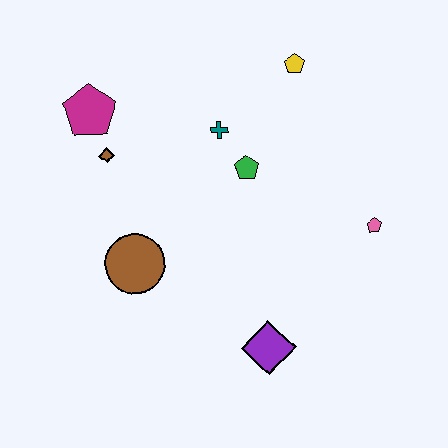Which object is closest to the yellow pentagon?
The teal cross is closest to the yellow pentagon.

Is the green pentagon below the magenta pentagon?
Yes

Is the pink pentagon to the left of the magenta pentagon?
No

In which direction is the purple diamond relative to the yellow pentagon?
The purple diamond is below the yellow pentagon.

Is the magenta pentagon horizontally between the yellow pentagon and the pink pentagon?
No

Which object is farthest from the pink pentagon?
The magenta pentagon is farthest from the pink pentagon.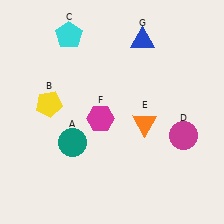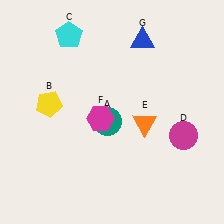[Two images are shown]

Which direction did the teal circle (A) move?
The teal circle (A) moved right.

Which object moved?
The teal circle (A) moved right.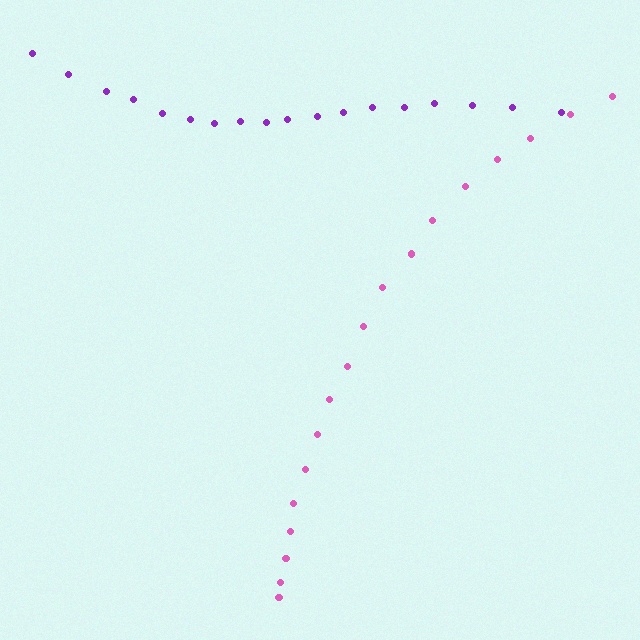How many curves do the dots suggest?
There are 2 distinct paths.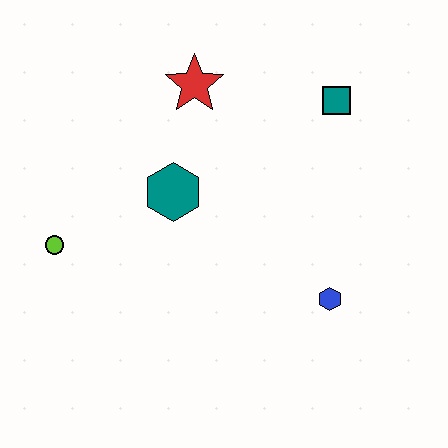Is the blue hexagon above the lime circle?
No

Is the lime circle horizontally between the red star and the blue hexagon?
No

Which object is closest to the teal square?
The red star is closest to the teal square.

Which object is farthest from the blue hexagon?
The lime circle is farthest from the blue hexagon.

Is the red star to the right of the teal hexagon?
Yes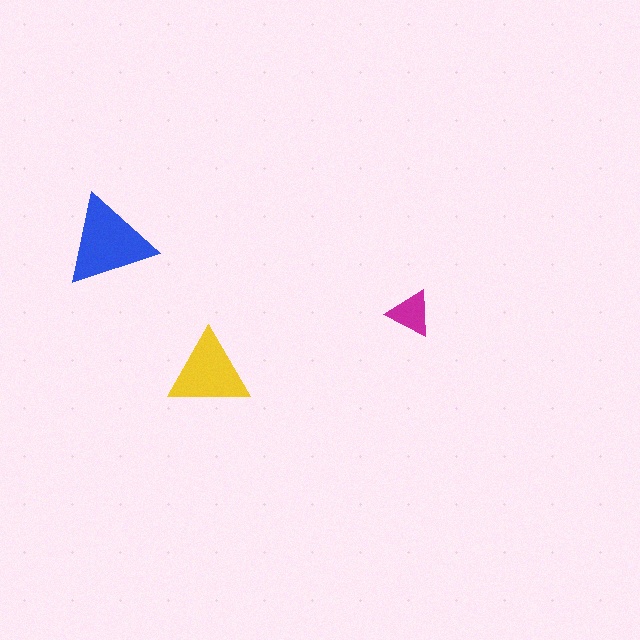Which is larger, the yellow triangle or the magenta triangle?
The yellow one.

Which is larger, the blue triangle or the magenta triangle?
The blue one.